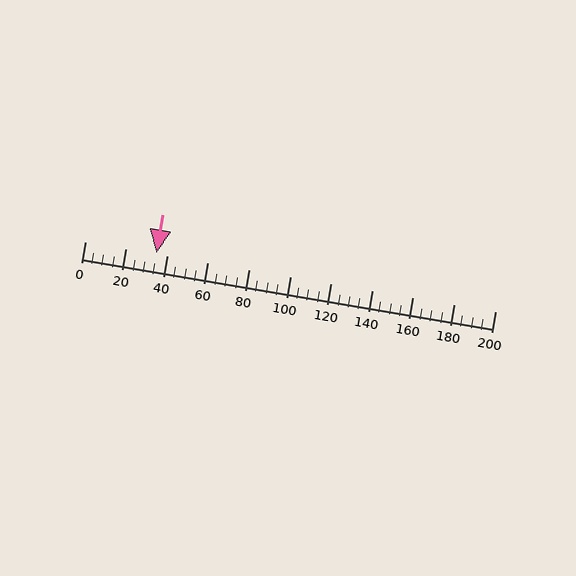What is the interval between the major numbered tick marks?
The major tick marks are spaced 20 units apart.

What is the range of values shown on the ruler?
The ruler shows values from 0 to 200.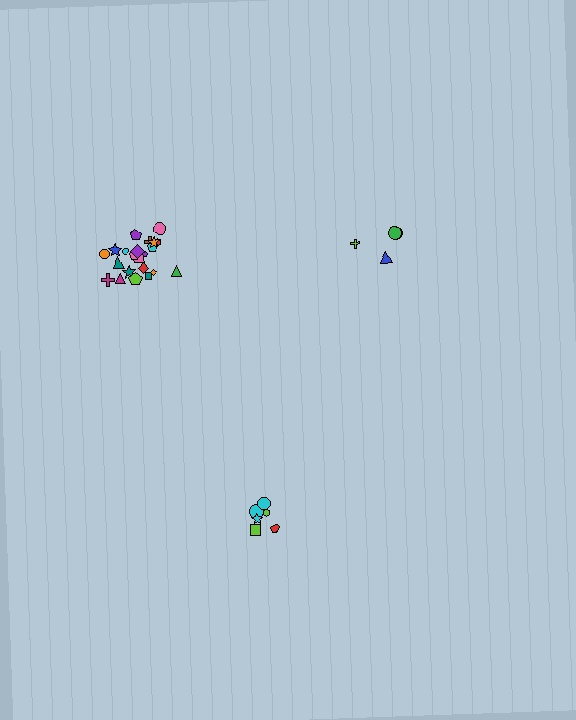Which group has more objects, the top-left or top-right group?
The top-left group.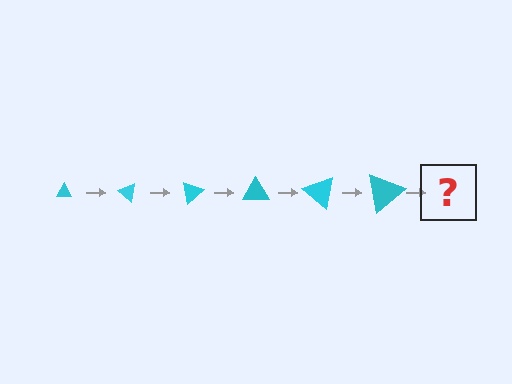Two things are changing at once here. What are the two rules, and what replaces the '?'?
The two rules are that the triangle grows larger each step and it rotates 40 degrees each step. The '?' should be a triangle, larger than the previous one and rotated 240 degrees from the start.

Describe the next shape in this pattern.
It should be a triangle, larger than the previous one and rotated 240 degrees from the start.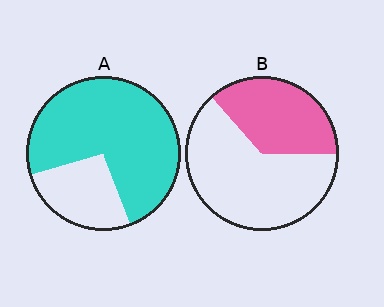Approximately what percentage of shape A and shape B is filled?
A is approximately 75% and B is approximately 35%.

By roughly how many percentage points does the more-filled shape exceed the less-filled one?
By roughly 35 percentage points (A over B).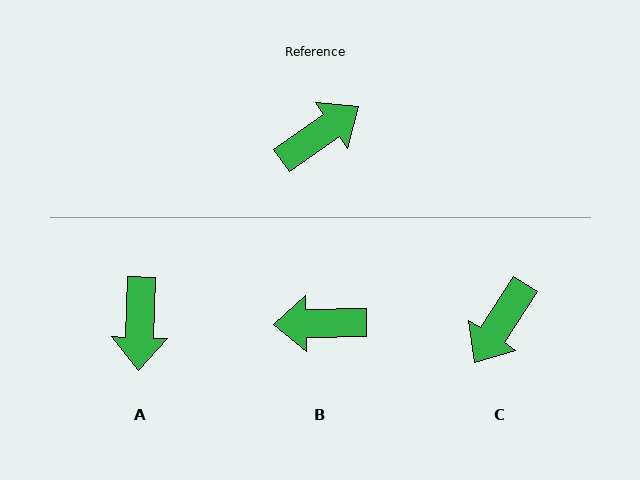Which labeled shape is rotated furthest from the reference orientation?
C, about 158 degrees away.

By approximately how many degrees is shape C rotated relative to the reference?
Approximately 158 degrees clockwise.